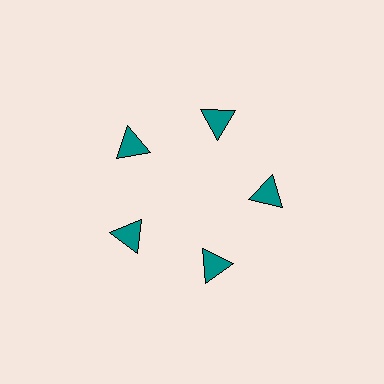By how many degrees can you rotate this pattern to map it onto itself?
The pattern maps onto itself every 72 degrees of rotation.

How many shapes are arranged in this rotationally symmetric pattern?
There are 5 shapes, arranged in 5 groups of 1.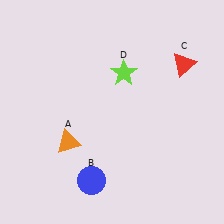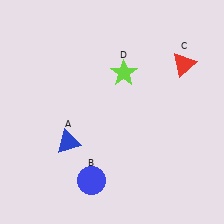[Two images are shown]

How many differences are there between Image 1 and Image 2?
There is 1 difference between the two images.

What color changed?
The triangle (A) changed from orange in Image 1 to blue in Image 2.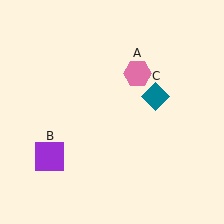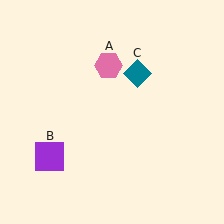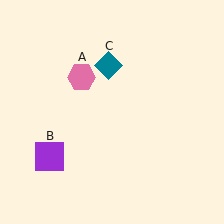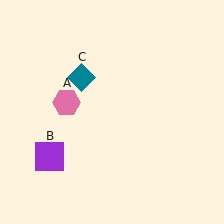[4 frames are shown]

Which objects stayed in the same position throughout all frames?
Purple square (object B) remained stationary.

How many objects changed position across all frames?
2 objects changed position: pink hexagon (object A), teal diamond (object C).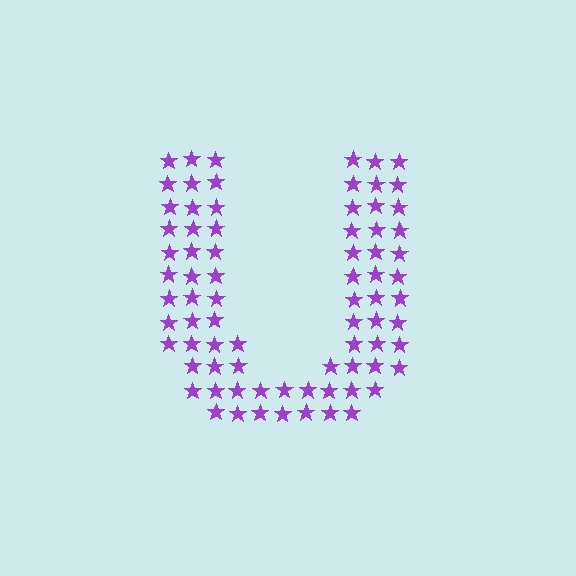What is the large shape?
The large shape is the letter U.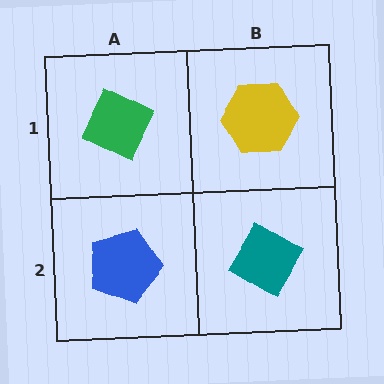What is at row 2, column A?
A blue pentagon.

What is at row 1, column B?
A yellow hexagon.